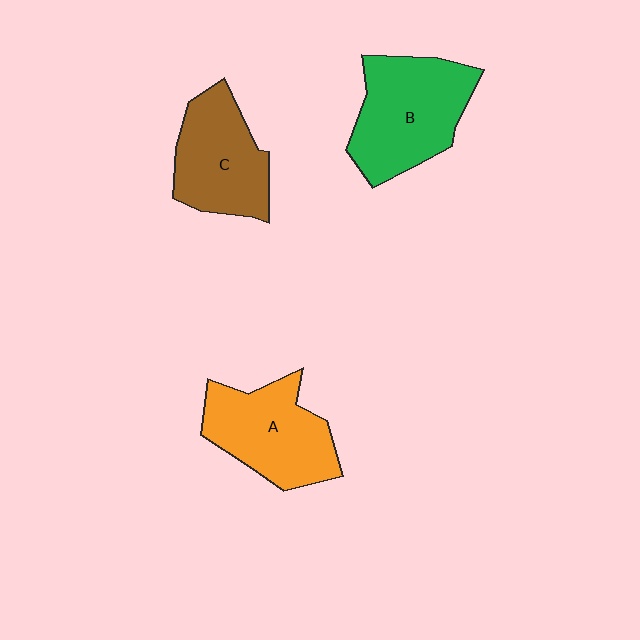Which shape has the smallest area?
Shape C (brown).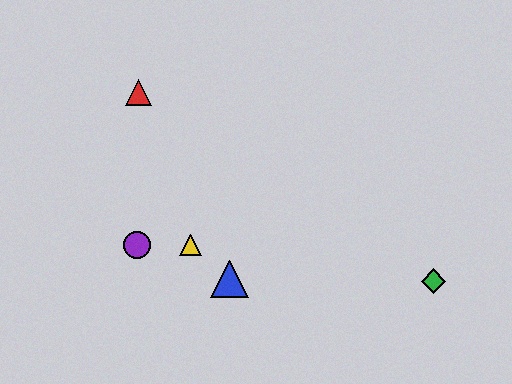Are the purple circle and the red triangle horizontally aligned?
No, the purple circle is at y≈245 and the red triangle is at y≈93.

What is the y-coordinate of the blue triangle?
The blue triangle is at y≈279.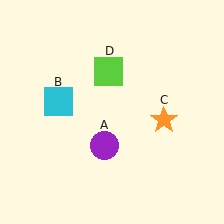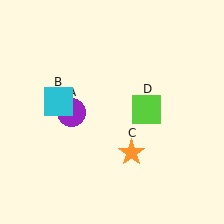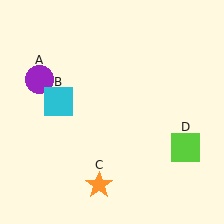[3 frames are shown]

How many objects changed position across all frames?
3 objects changed position: purple circle (object A), orange star (object C), lime square (object D).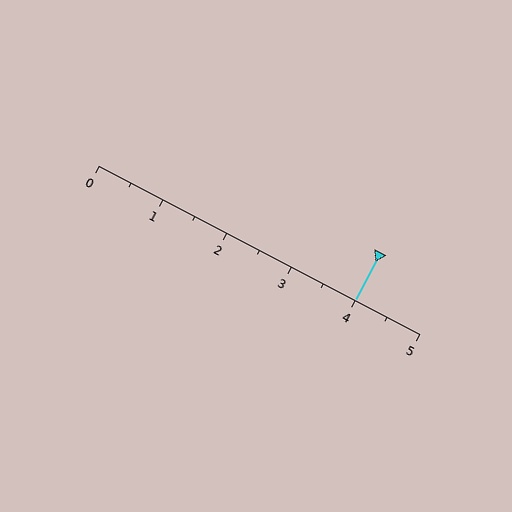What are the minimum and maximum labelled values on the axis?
The axis runs from 0 to 5.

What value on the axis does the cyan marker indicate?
The marker indicates approximately 4.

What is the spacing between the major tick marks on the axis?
The major ticks are spaced 1 apart.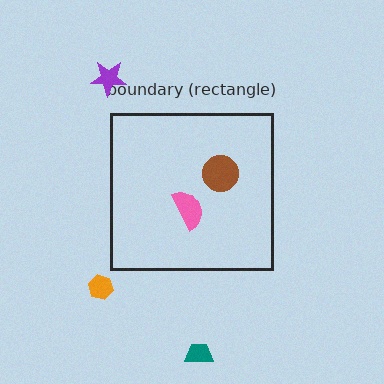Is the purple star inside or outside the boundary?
Outside.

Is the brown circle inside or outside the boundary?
Inside.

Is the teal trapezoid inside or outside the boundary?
Outside.